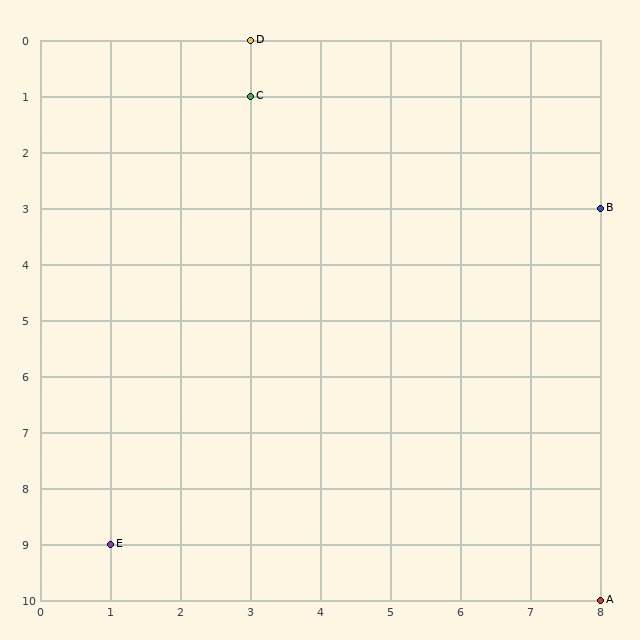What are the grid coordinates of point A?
Point A is at grid coordinates (8, 10).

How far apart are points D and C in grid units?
Points D and C are 1 row apart.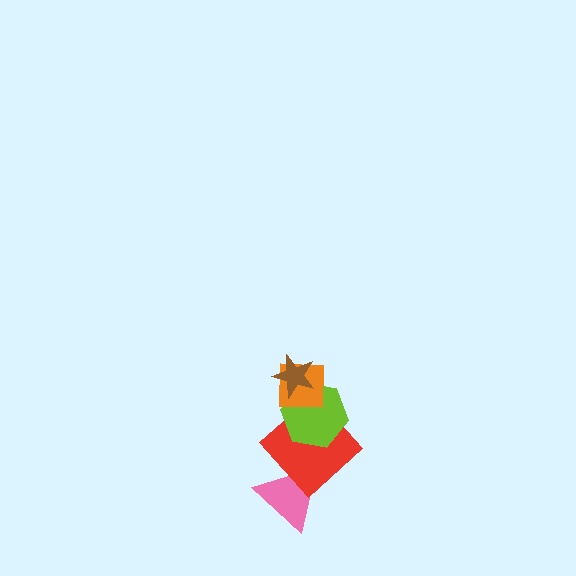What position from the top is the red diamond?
The red diamond is 4th from the top.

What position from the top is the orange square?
The orange square is 2nd from the top.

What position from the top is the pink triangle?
The pink triangle is 5th from the top.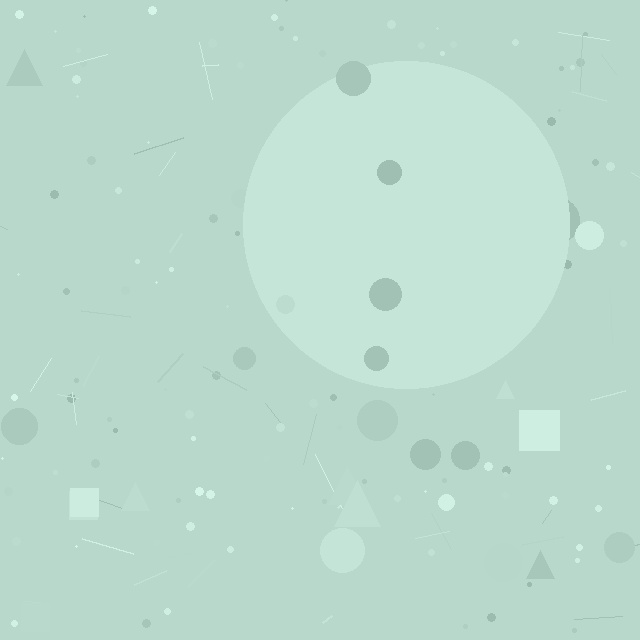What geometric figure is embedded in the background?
A circle is embedded in the background.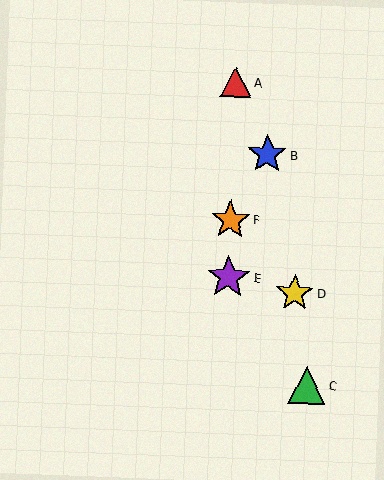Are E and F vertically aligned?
Yes, both are at x≈228.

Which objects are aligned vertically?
Objects A, E, F are aligned vertically.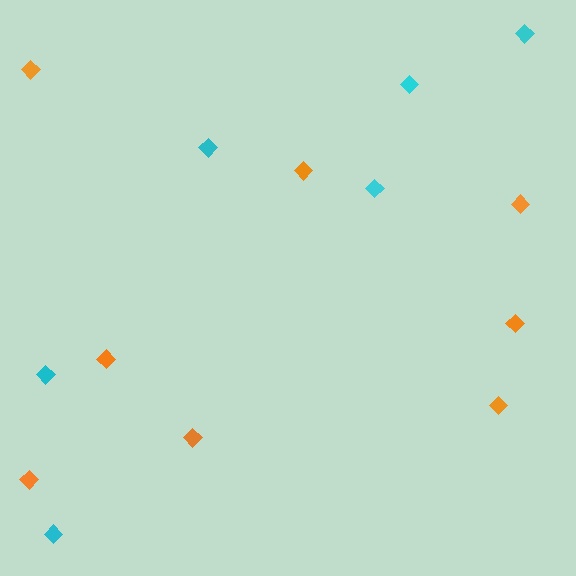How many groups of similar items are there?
There are 2 groups: one group of cyan diamonds (6) and one group of orange diamonds (8).